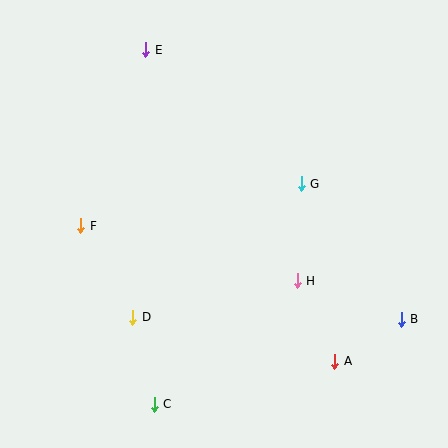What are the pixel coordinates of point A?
Point A is at (335, 361).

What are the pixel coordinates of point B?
Point B is at (401, 319).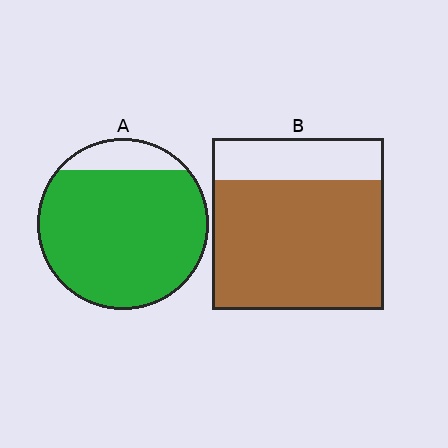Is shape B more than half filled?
Yes.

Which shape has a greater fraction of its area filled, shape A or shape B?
Shape A.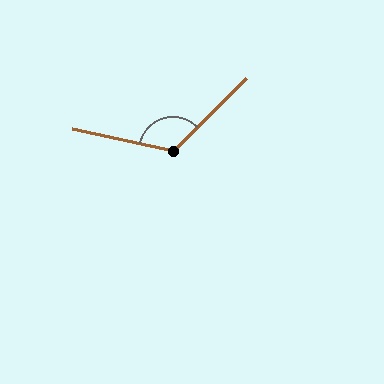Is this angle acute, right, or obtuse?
It is obtuse.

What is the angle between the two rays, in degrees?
Approximately 123 degrees.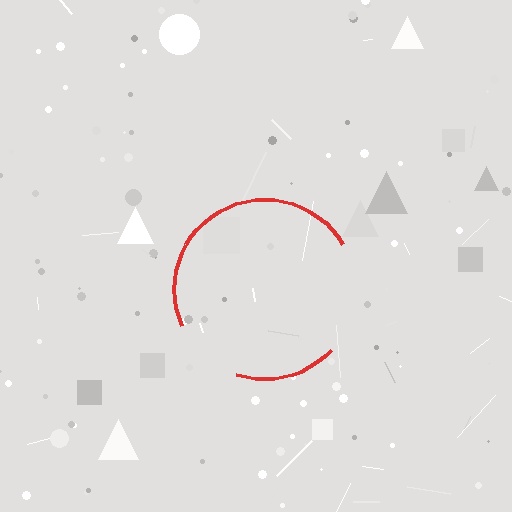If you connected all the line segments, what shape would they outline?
They would outline a circle.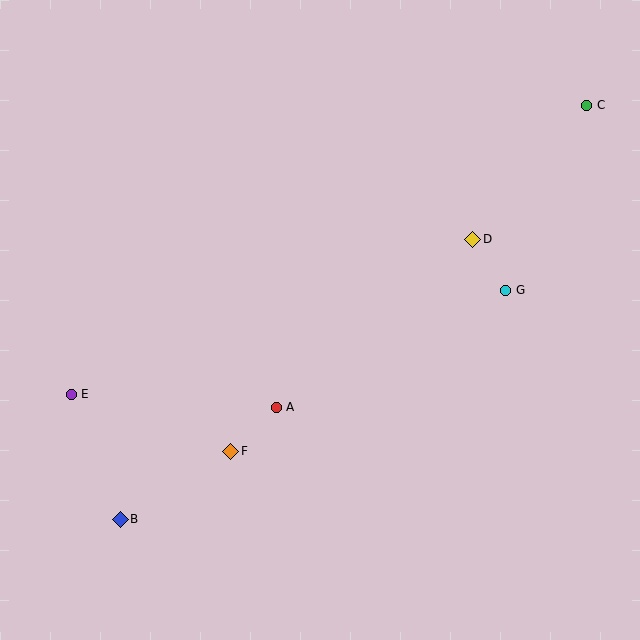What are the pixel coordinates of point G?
Point G is at (506, 290).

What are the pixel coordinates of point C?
Point C is at (587, 105).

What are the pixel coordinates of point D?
Point D is at (473, 239).